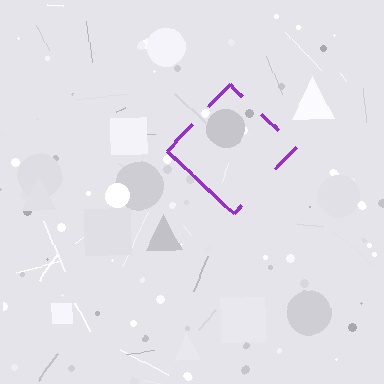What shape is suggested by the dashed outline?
The dashed outline suggests a diamond.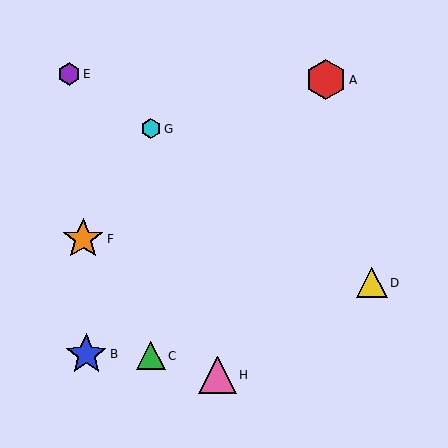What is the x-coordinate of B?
Object B is at x≈86.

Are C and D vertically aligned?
No, C is at x≈151 and D is at x≈372.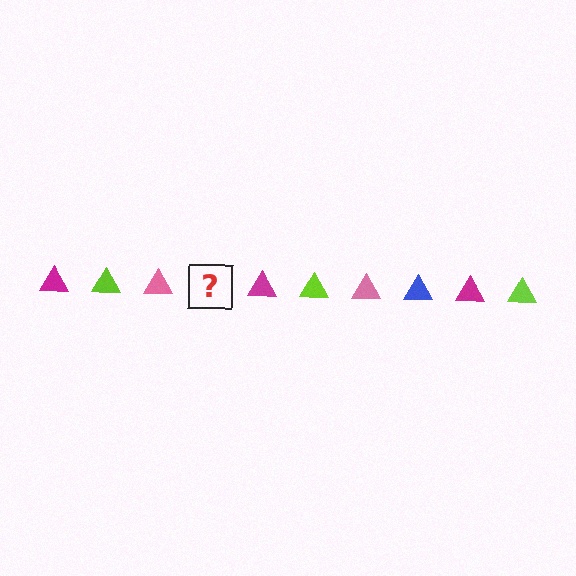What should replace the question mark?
The question mark should be replaced with a blue triangle.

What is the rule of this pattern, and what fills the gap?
The rule is that the pattern cycles through magenta, lime, pink, blue triangles. The gap should be filled with a blue triangle.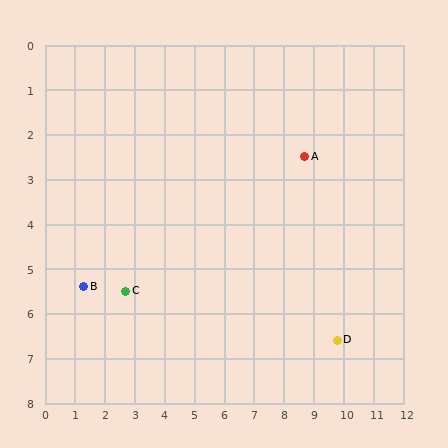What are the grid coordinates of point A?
Point A is at approximately (8.7, 2.5).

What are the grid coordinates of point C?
Point C is at approximately (2.7, 5.5).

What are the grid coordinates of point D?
Point D is at approximately (9.8, 6.6).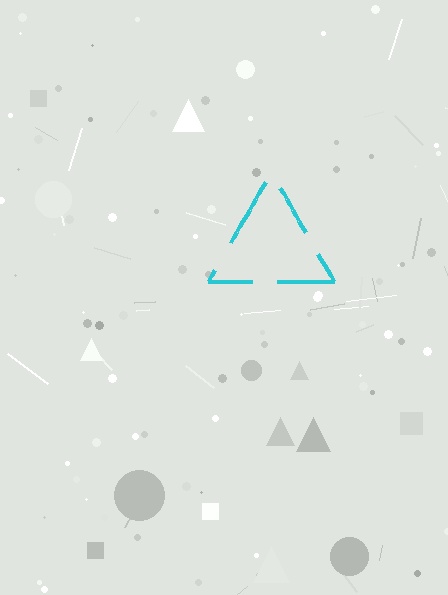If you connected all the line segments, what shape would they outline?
They would outline a triangle.